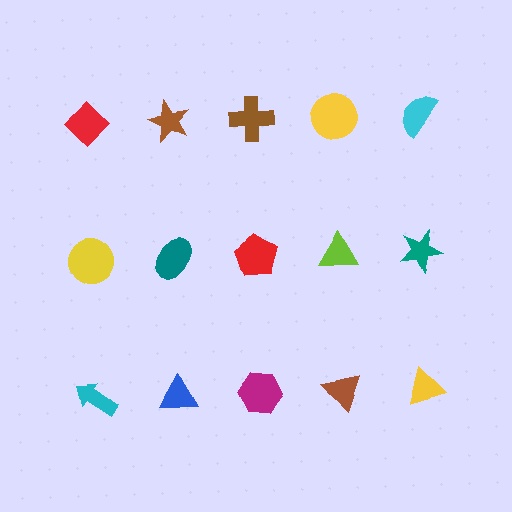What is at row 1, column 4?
A yellow circle.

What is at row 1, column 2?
A brown star.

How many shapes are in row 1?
5 shapes.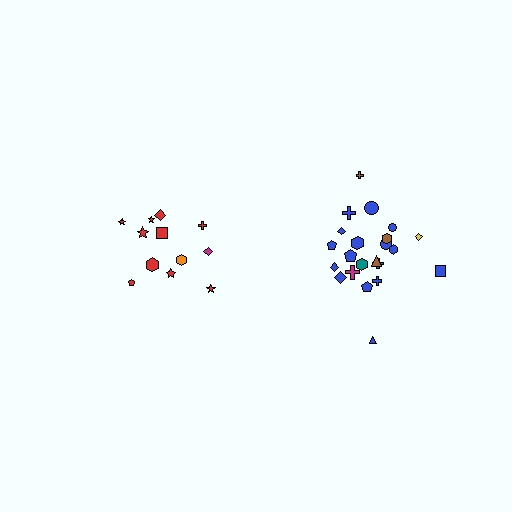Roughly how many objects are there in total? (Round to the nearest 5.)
Roughly 35 objects in total.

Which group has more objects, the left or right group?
The right group.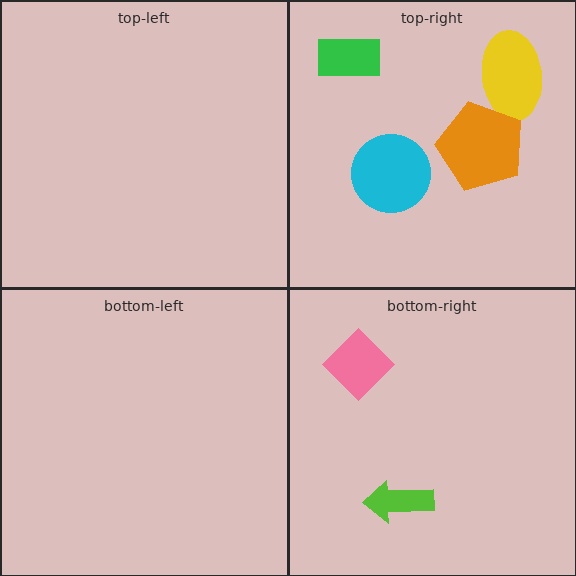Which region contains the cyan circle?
The top-right region.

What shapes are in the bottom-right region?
The pink diamond, the lime arrow.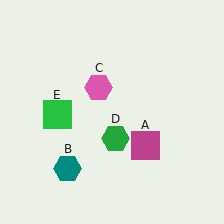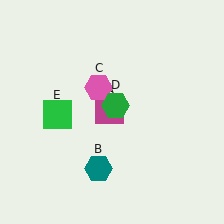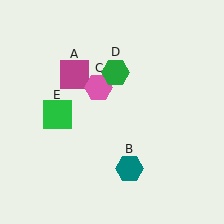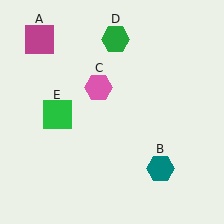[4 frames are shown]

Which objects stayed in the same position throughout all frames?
Pink hexagon (object C) and green square (object E) remained stationary.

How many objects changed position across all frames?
3 objects changed position: magenta square (object A), teal hexagon (object B), green hexagon (object D).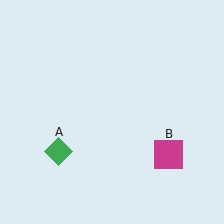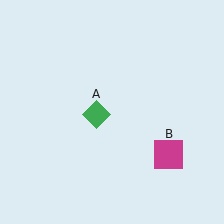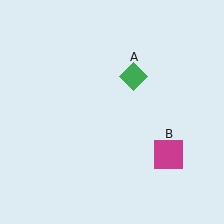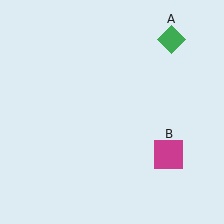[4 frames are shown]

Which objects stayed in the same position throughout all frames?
Magenta square (object B) remained stationary.